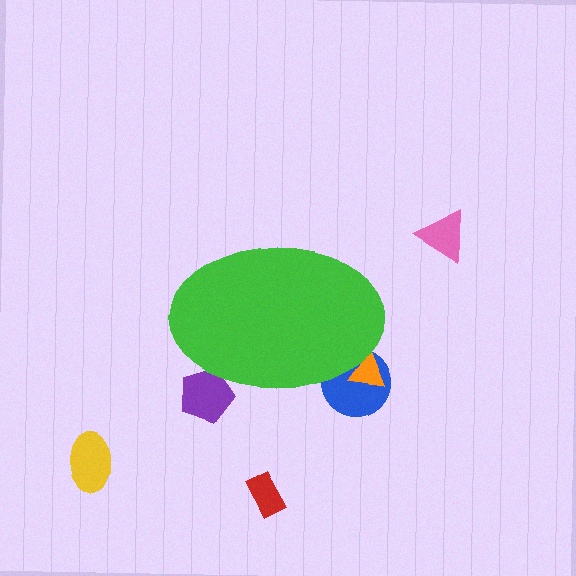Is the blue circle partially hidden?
Yes, the blue circle is partially hidden behind the green ellipse.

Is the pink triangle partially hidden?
No, the pink triangle is fully visible.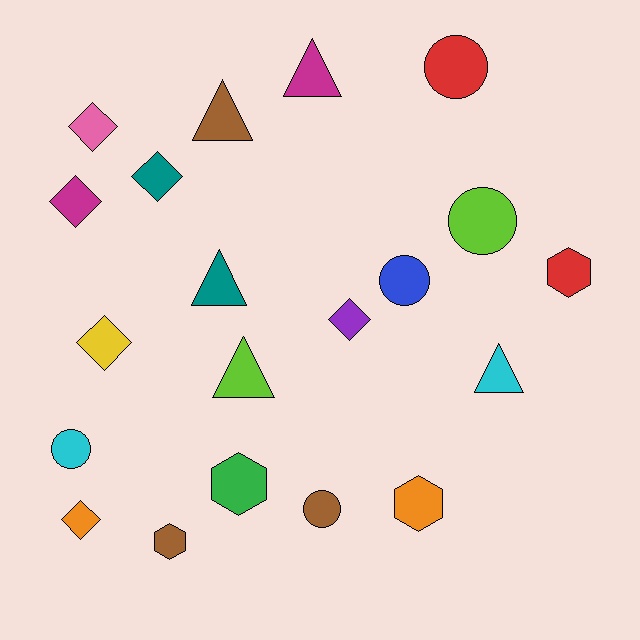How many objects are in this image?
There are 20 objects.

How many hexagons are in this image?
There are 4 hexagons.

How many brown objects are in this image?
There are 3 brown objects.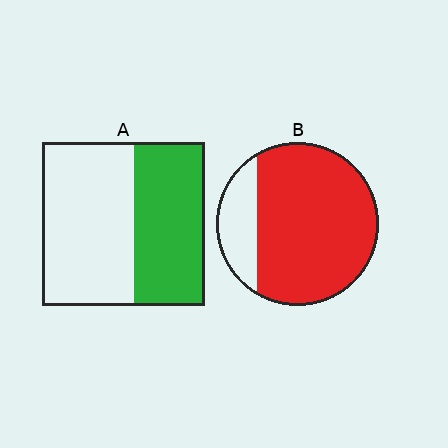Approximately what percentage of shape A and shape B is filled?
A is approximately 45% and B is approximately 80%.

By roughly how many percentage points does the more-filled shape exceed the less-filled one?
By roughly 35 percentage points (B over A).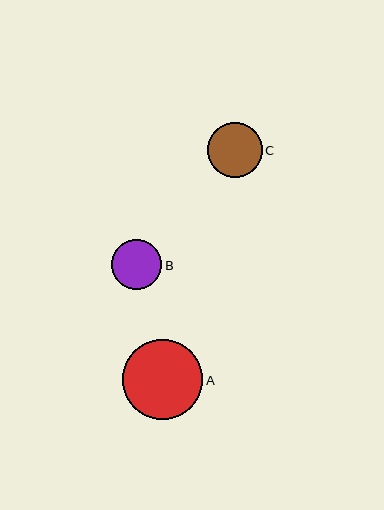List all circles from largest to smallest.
From largest to smallest: A, C, B.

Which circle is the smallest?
Circle B is the smallest with a size of approximately 50 pixels.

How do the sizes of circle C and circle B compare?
Circle C and circle B are approximately the same size.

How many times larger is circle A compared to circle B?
Circle A is approximately 1.6 times the size of circle B.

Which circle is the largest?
Circle A is the largest with a size of approximately 80 pixels.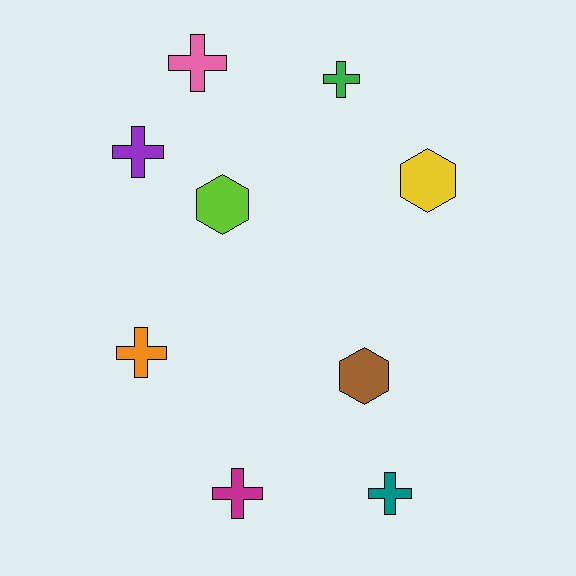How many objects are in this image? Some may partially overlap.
There are 9 objects.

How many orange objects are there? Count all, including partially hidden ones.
There is 1 orange object.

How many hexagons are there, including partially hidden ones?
There are 3 hexagons.